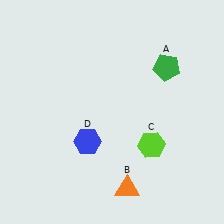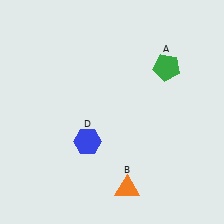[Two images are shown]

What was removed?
The lime hexagon (C) was removed in Image 2.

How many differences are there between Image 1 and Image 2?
There is 1 difference between the two images.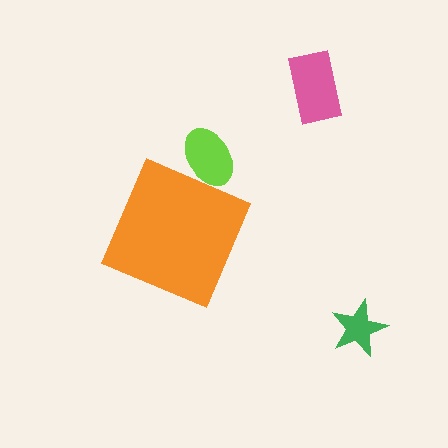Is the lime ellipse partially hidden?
Yes, the lime ellipse is partially hidden behind the orange diamond.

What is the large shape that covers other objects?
An orange diamond.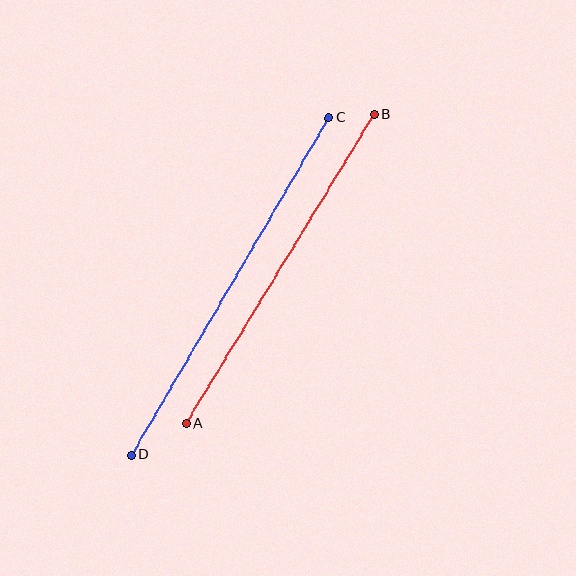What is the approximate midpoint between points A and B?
The midpoint is at approximately (280, 269) pixels.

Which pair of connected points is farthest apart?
Points C and D are farthest apart.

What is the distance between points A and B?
The distance is approximately 362 pixels.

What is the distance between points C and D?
The distance is approximately 391 pixels.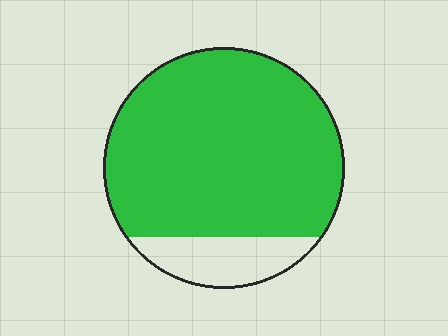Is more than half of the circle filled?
Yes.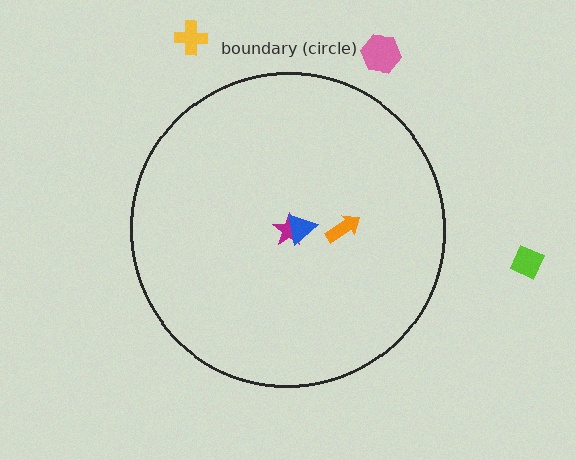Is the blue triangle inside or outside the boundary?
Inside.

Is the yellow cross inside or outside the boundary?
Outside.